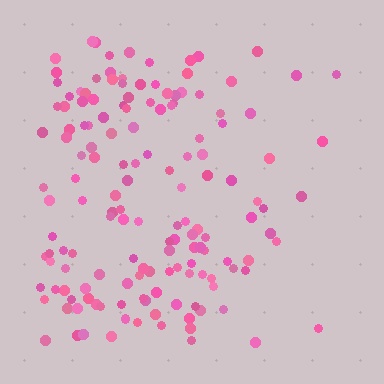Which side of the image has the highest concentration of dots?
The left.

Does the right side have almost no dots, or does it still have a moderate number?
Still a moderate number, just noticeably fewer than the left.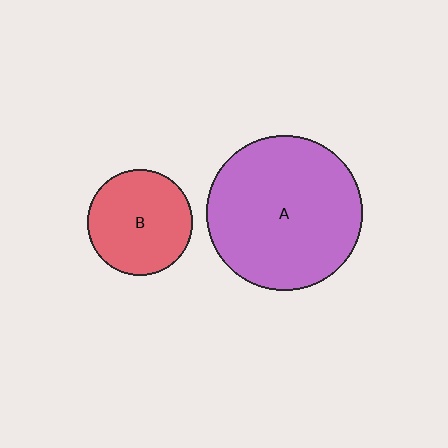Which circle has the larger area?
Circle A (purple).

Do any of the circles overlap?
No, none of the circles overlap.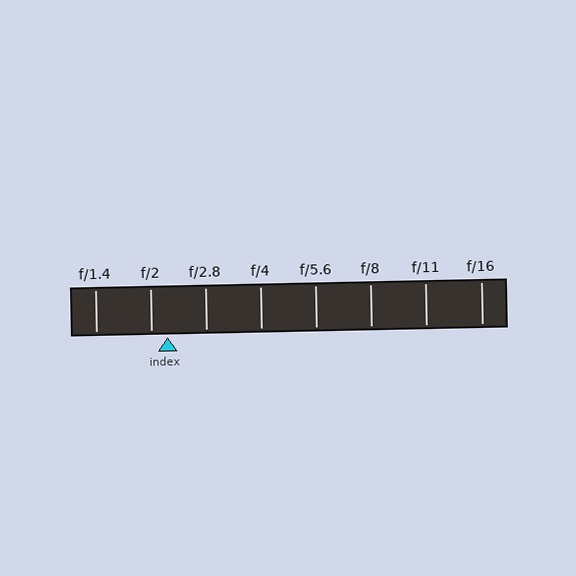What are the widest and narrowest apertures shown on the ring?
The widest aperture shown is f/1.4 and the narrowest is f/16.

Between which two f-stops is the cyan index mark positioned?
The index mark is between f/2 and f/2.8.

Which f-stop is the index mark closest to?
The index mark is closest to f/2.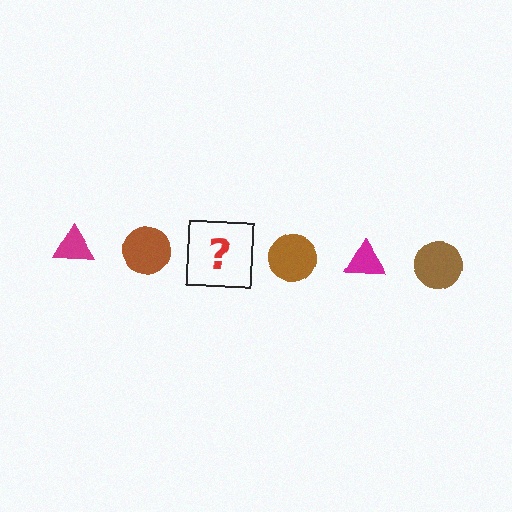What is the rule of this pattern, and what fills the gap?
The rule is that the pattern alternates between magenta triangle and brown circle. The gap should be filled with a magenta triangle.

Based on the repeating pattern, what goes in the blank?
The blank should be a magenta triangle.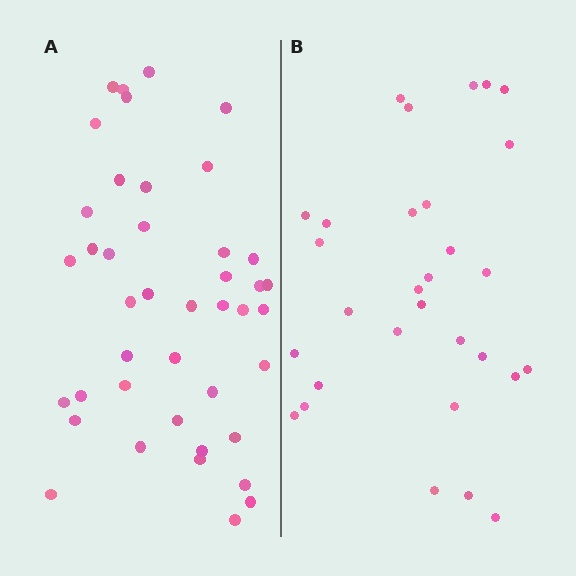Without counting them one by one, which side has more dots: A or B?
Region A (the left region) has more dots.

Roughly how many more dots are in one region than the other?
Region A has roughly 12 or so more dots than region B.